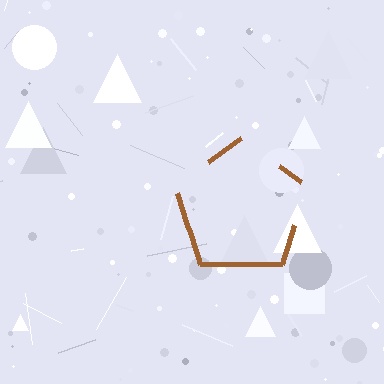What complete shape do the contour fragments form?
The contour fragments form a pentagon.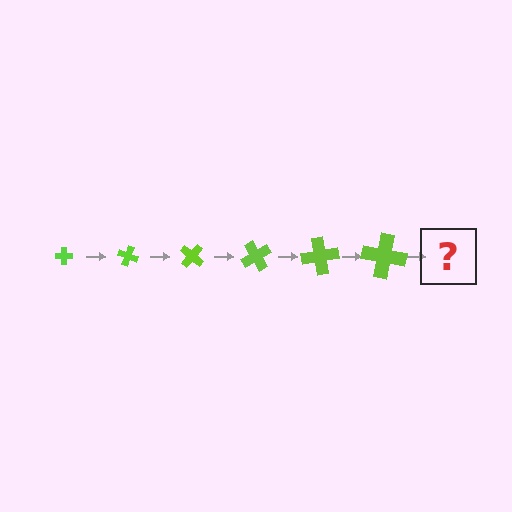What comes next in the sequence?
The next element should be a cross, larger than the previous one and rotated 120 degrees from the start.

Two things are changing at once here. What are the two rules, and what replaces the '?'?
The two rules are that the cross grows larger each step and it rotates 20 degrees each step. The '?' should be a cross, larger than the previous one and rotated 120 degrees from the start.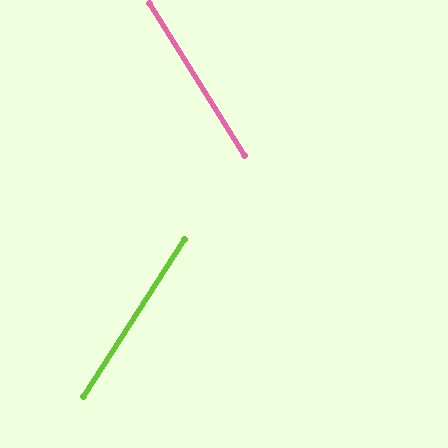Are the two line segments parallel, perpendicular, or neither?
Neither parallel nor perpendicular — they differ by about 65°.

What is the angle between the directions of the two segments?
Approximately 65 degrees.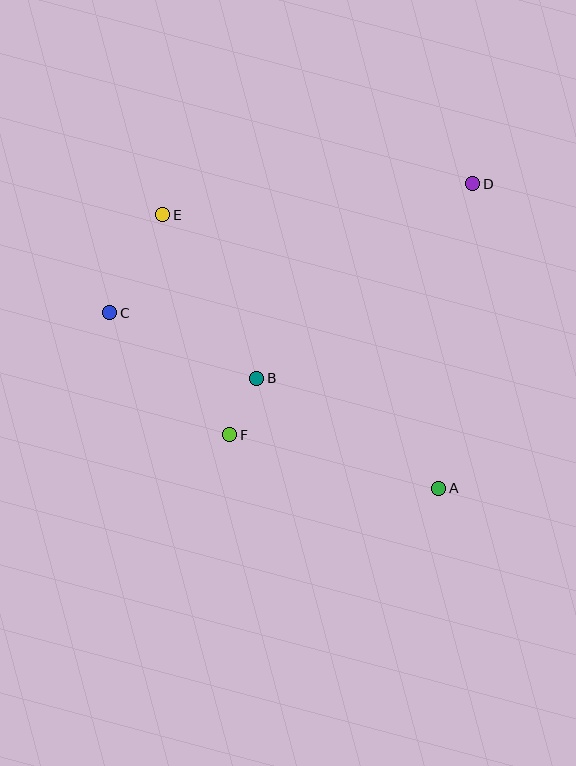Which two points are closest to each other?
Points B and F are closest to each other.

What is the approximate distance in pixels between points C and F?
The distance between C and F is approximately 171 pixels.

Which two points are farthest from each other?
Points A and E are farthest from each other.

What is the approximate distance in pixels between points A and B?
The distance between A and B is approximately 212 pixels.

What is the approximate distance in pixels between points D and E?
The distance between D and E is approximately 312 pixels.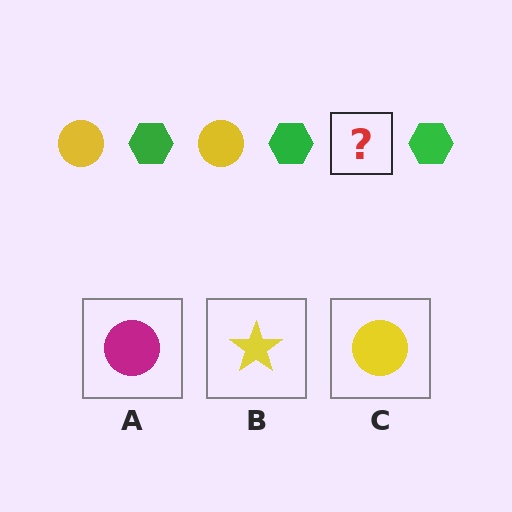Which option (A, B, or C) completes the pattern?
C.